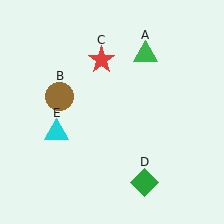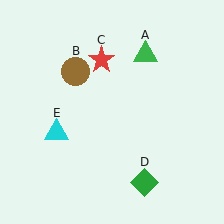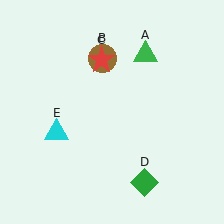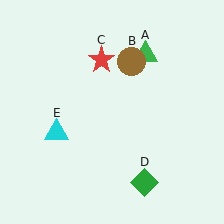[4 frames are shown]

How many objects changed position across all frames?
1 object changed position: brown circle (object B).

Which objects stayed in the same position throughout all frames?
Green triangle (object A) and red star (object C) and green diamond (object D) and cyan triangle (object E) remained stationary.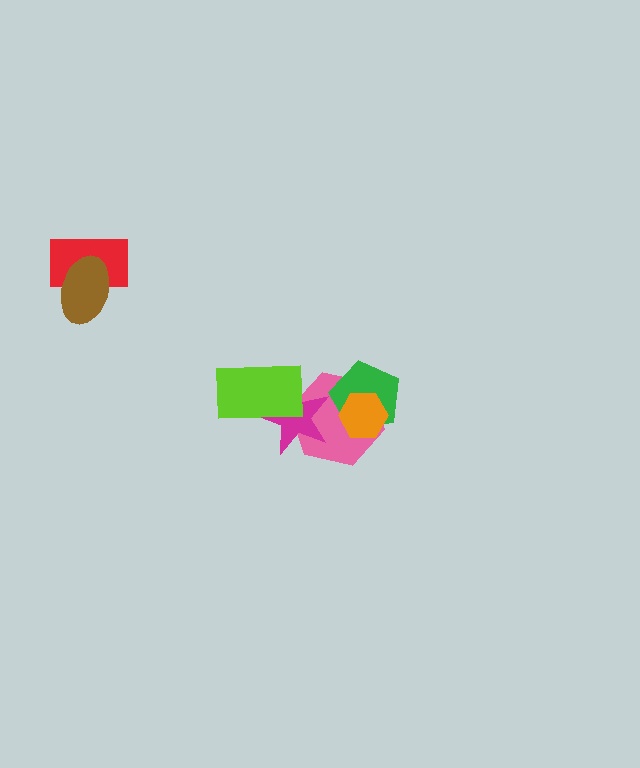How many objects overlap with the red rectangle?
1 object overlaps with the red rectangle.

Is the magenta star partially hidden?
Yes, it is partially covered by another shape.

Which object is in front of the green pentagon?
The orange hexagon is in front of the green pentagon.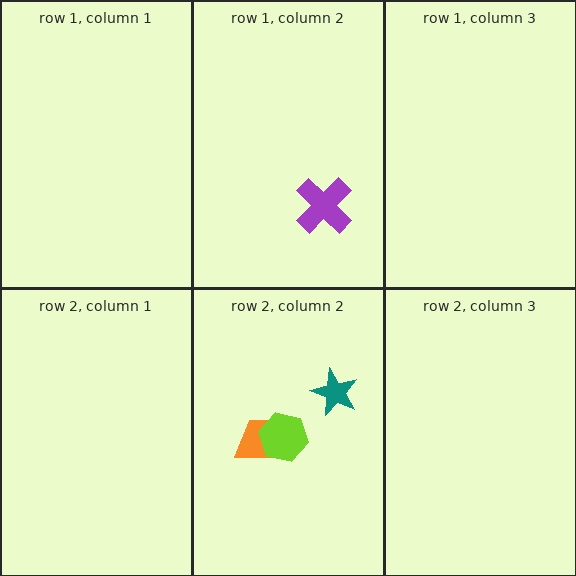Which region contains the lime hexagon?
The row 2, column 2 region.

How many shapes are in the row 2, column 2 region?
3.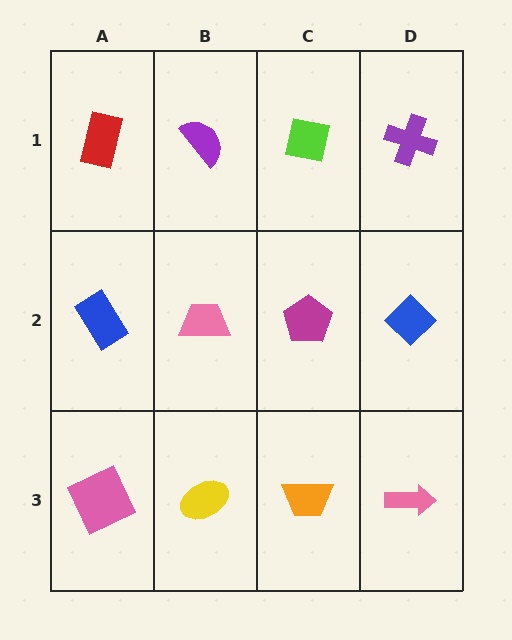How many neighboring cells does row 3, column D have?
2.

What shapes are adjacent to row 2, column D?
A purple cross (row 1, column D), a pink arrow (row 3, column D), a magenta pentagon (row 2, column C).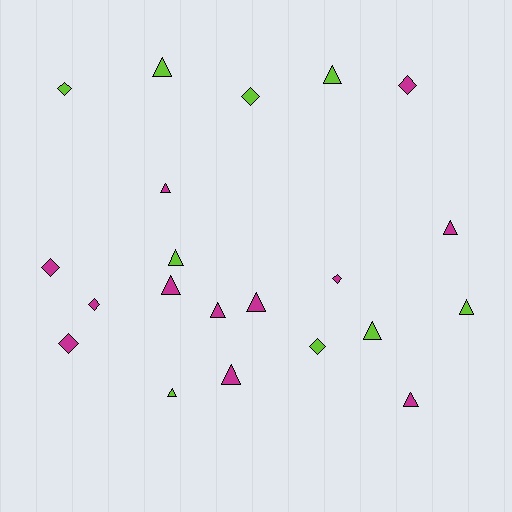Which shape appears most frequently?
Triangle, with 13 objects.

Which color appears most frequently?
Magenta, with 12 objects.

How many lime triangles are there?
There are 6 lime triangles.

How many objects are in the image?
There are 21 objects.